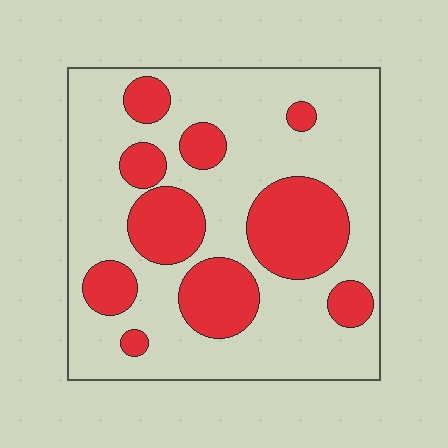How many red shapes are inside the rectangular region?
10.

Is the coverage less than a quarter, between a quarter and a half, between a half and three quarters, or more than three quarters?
Between a quarter and a half.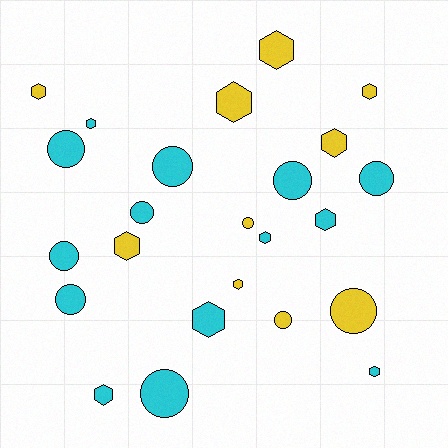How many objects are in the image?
There are 24 objects.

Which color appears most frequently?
Cyan, with 14 objects.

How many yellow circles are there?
There are 3 yellow circles.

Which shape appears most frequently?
Hexagon, with 13 objects.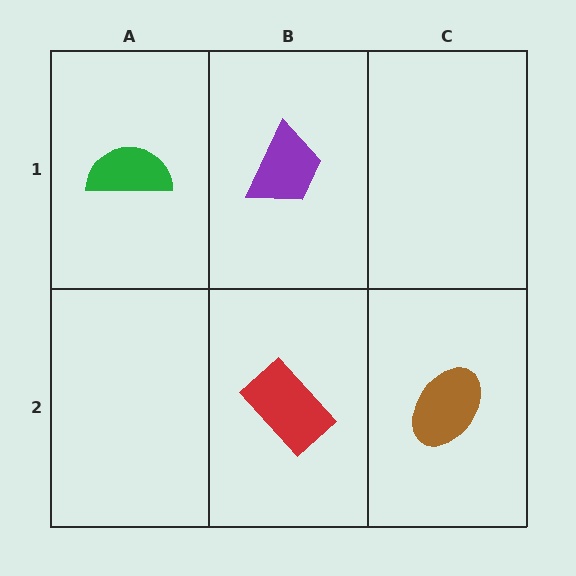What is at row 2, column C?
A brown ellipse.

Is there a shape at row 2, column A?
No, that cell is empty.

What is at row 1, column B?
A purple trapezoid.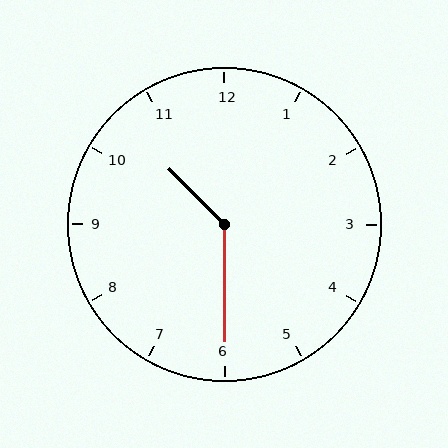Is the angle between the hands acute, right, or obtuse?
It is obtuse.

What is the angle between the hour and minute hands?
Approximately 135 degrees.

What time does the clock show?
10:30.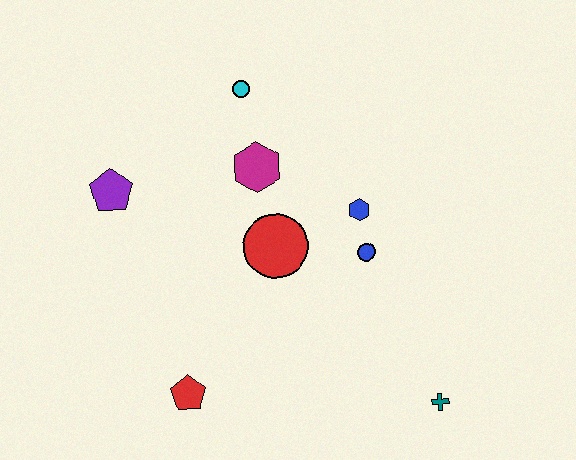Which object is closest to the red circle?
The magenta hexagon is closest to the red circle.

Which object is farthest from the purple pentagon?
The teal cross is farthest from the purple pentagon.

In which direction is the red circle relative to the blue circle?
The red circle is to the left of the blue circle.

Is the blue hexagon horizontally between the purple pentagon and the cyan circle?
No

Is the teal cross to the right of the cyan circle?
Yes